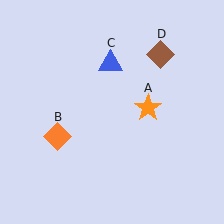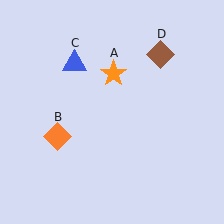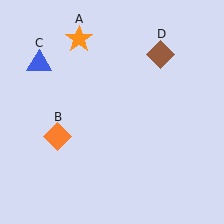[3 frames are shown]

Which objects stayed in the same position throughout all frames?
Orange diamond (object B) and brown diamond (object D) remained stationary.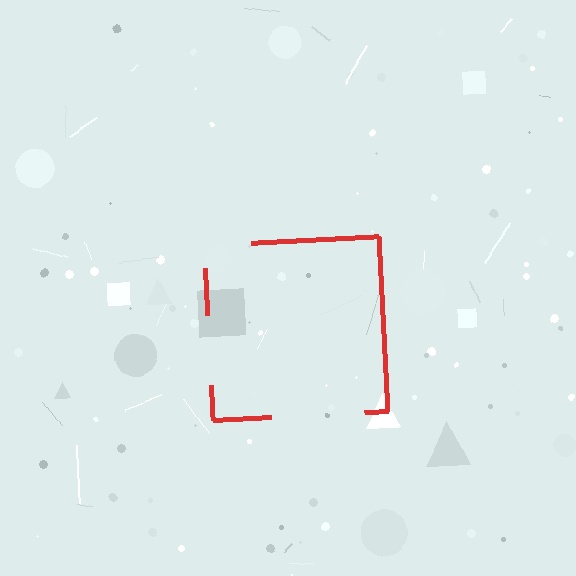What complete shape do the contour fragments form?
The contour fragments form a square.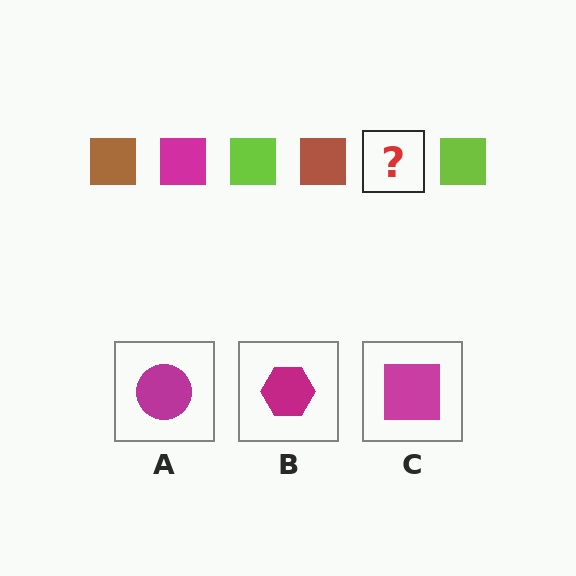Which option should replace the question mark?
Option C.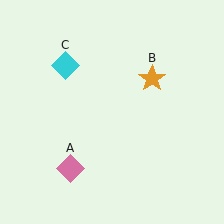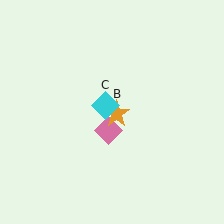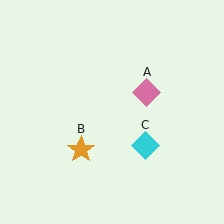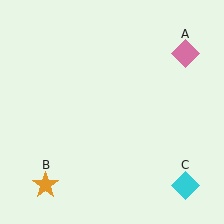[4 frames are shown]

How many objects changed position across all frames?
3 objects changed position: pink diamond (object A), orange star (object B), cyan diamond (object C).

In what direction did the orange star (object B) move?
The orange star (object B) moved down and to the left.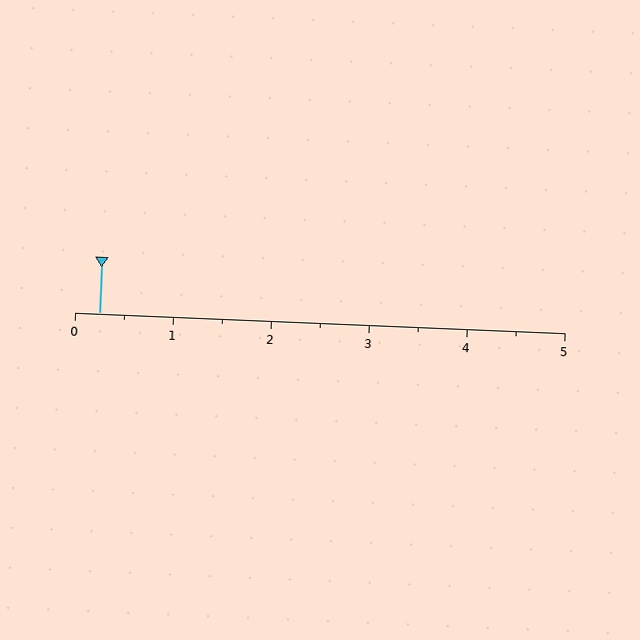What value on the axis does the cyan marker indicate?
The marker indicates approximately 0.2.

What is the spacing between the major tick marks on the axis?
The major ticks are spaced 1 apart.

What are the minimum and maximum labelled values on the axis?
The axis runs from 0 to 5.